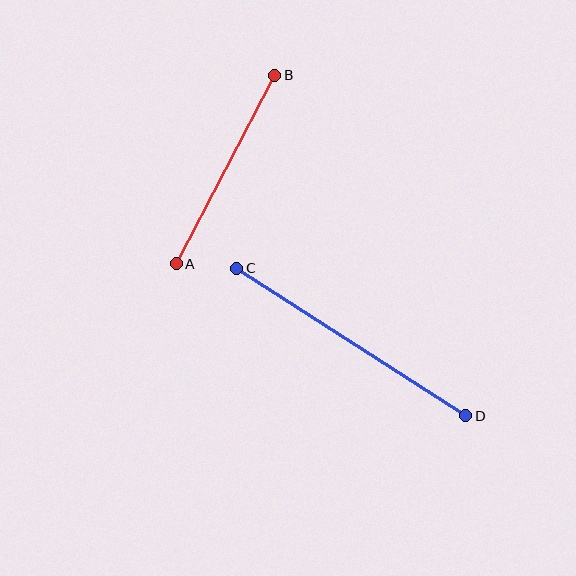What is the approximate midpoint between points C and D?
The midpoint is at approximately (351, 342) pixels.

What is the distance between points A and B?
The distance is approximately 212 pixels.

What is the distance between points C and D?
The distance is approximately 272 pixels.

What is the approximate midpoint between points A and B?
The midpoint is at approximately (225, 170) pixels.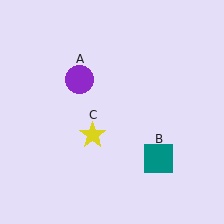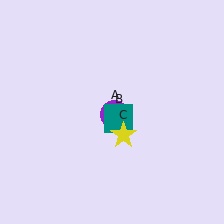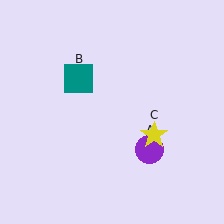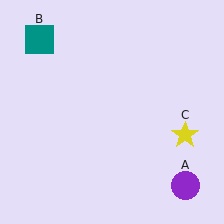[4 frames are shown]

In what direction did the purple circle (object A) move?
The purple circle (object A) moved down and to the right.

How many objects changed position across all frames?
3 objects changed position: purple circle (object A), teal square (object B), yellow star (object C).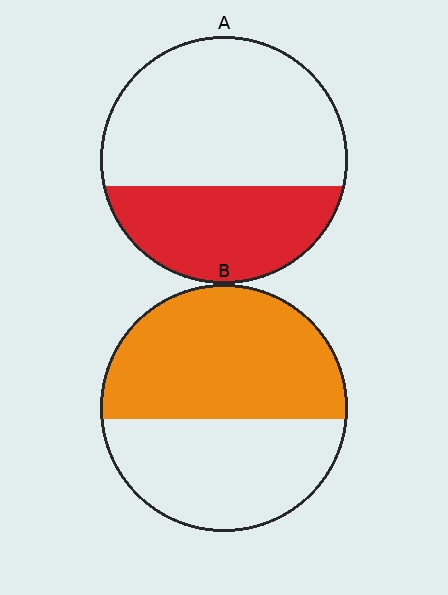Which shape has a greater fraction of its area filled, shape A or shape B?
Shape B.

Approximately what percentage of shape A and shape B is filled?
A is approximately 35% and B is approximately 55%.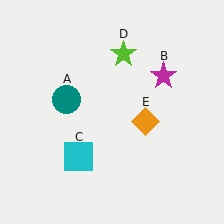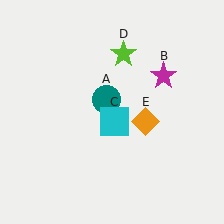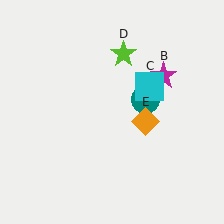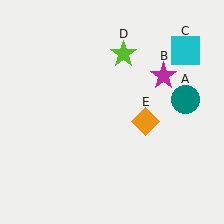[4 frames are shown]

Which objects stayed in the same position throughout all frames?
Magenta star (object B) and lime star (object D) and orange diamond (object E) remained stationary.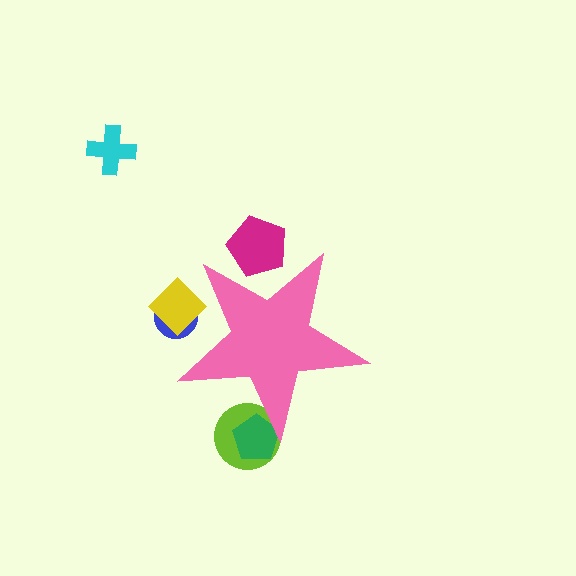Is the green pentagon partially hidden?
Yes, the green pentagon is partially hidden behind the pink star.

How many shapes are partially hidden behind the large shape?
5 shapes are partially hidden.